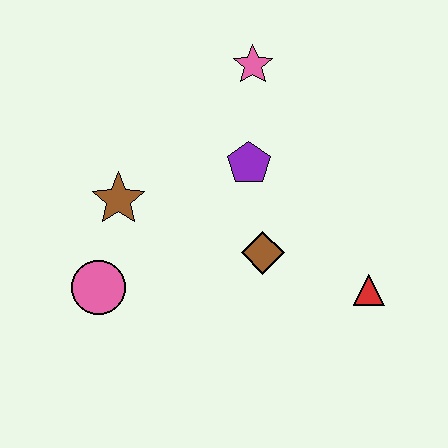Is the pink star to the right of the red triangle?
No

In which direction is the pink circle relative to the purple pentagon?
The pink circle is to the left of the purple pentagon.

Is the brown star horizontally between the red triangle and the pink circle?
Yes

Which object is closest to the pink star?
The purple pentagon is closest to the pink star.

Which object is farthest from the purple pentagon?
The pink circle is farthest from the purple pentagon.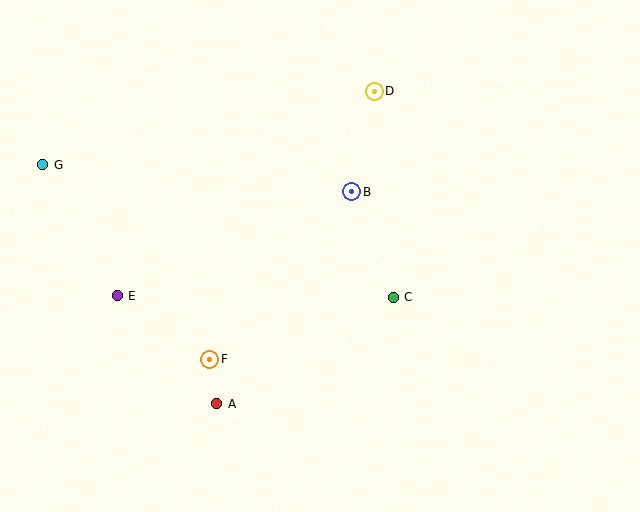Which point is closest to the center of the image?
Point B at (352, 192) is closest to the center.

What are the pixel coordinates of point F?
Point F is at (210, 359).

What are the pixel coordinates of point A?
Point A is at (217, 404).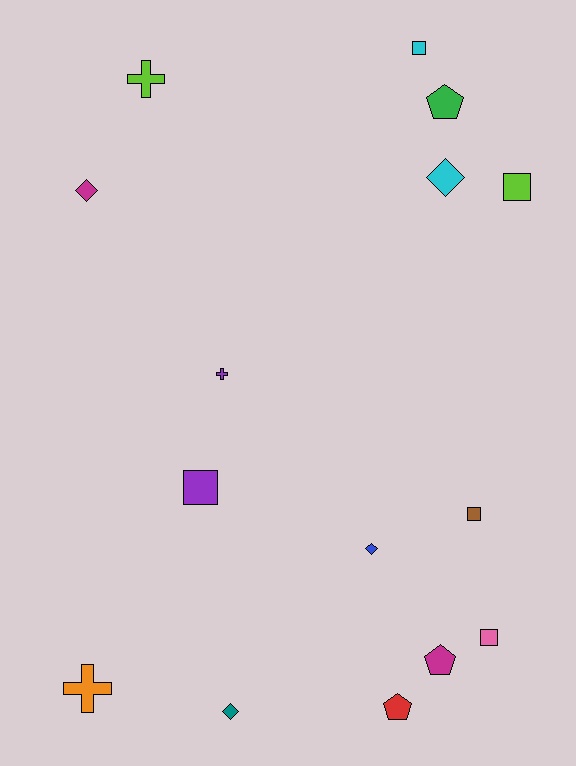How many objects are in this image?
There are 15 objects.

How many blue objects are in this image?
There is 1 blue object.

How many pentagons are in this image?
There are 3 pentagons.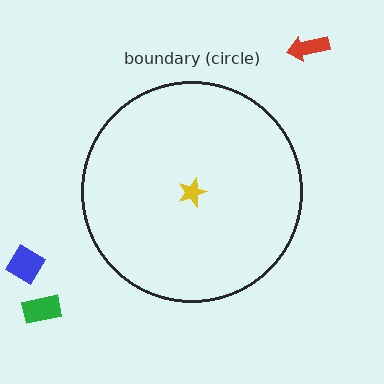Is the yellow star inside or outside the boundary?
Inside.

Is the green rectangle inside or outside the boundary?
Outside.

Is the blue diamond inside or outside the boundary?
Outside.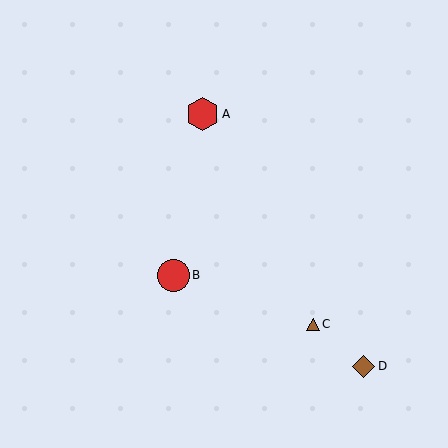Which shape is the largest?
The red hexagon (labeled A) is the largest.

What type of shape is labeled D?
Shape D is a brown diamond.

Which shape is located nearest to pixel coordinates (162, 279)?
The red circle (labeled B) at (173, 275) is nearest to that location.